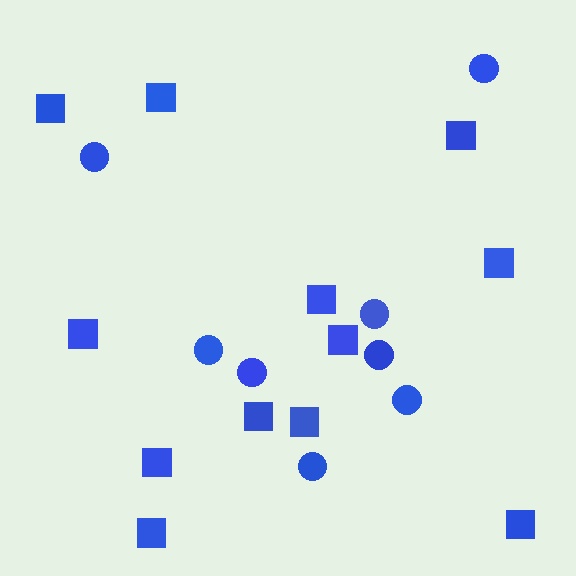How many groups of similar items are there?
There are 2 groups: one group of circles (8) and one group of squares (12).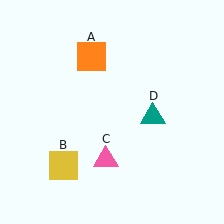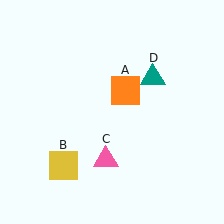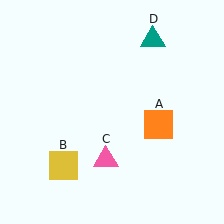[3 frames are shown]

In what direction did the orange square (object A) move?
The orange square (object A) moved down and to the right.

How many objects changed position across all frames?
2 objects changed position: orange square (object A), teal triangle (object D).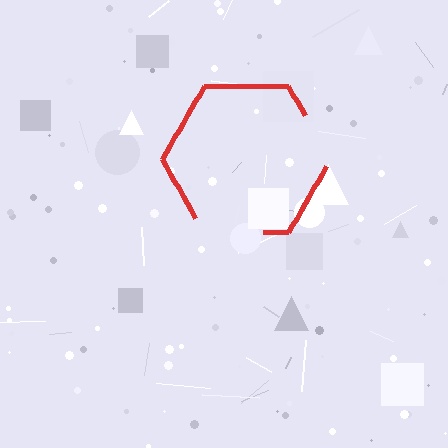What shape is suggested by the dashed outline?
The dashed outline suggests a hexagon.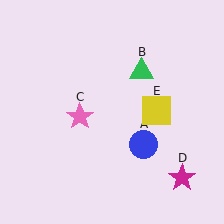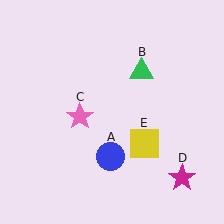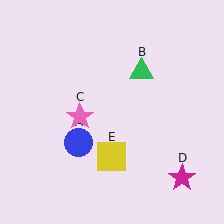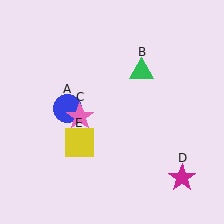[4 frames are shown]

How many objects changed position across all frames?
2 objects changed position: blue circle (object A), yellow square (object E).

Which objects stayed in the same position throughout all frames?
Green triangle (object B) and pink star (object C) and magenta star (object D) remained stationary.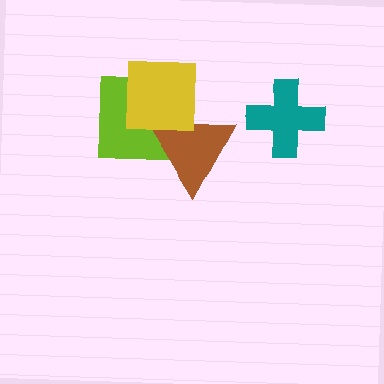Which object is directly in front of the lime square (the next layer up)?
The brown triangle is directly in front of the lime square.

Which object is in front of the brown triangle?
The yellow square is in front of the brown triangle.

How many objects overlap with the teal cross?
0 objects overlap with the teal cross.